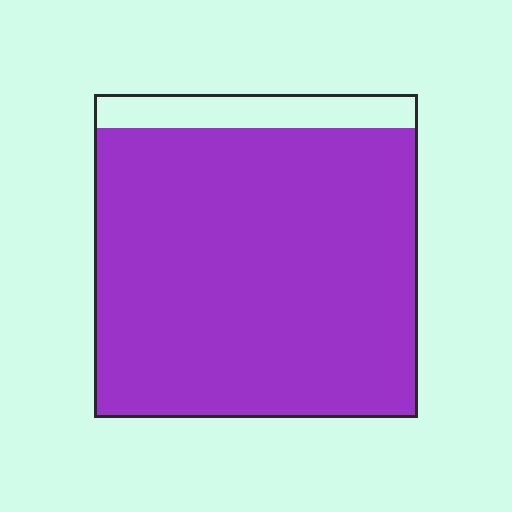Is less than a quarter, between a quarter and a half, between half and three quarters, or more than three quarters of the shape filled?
More than three quarters.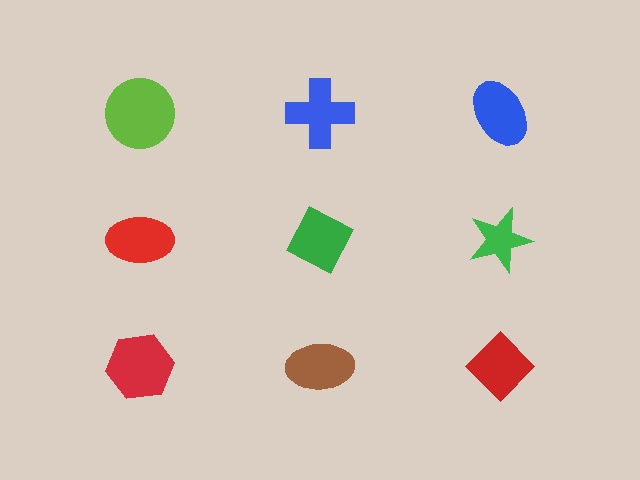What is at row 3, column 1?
A red hexagon.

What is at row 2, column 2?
A green diamond.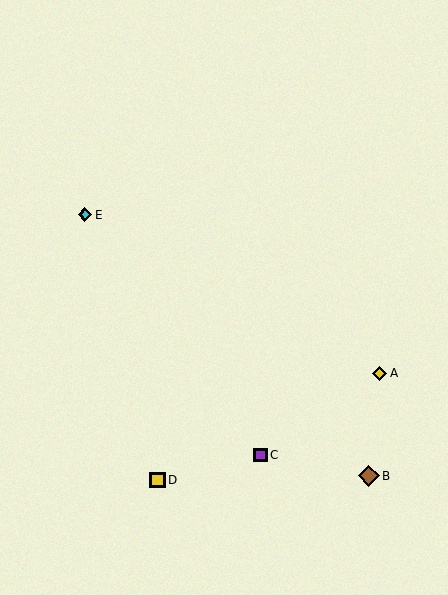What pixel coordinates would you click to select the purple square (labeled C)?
Click at (260, 455) to select the purple square C.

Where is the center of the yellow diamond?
The center of the yellow diamond is at (380, 373).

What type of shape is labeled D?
Shape D is a yellow square.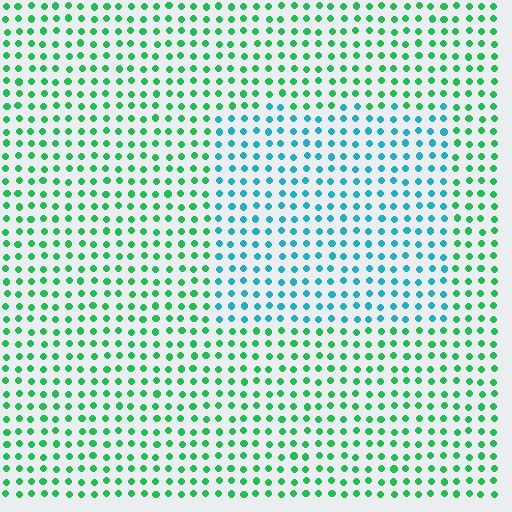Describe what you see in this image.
The image is filled with small green elements in a uniform arrangement. A rectangle-shaped region is visible where the elements are tinted to a slightly different hue, forming a subtle color boundary.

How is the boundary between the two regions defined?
The boundary is defined purely by a slight shift in hue (about 46 degrees). Spacing, size, and orientation are identical on both sides.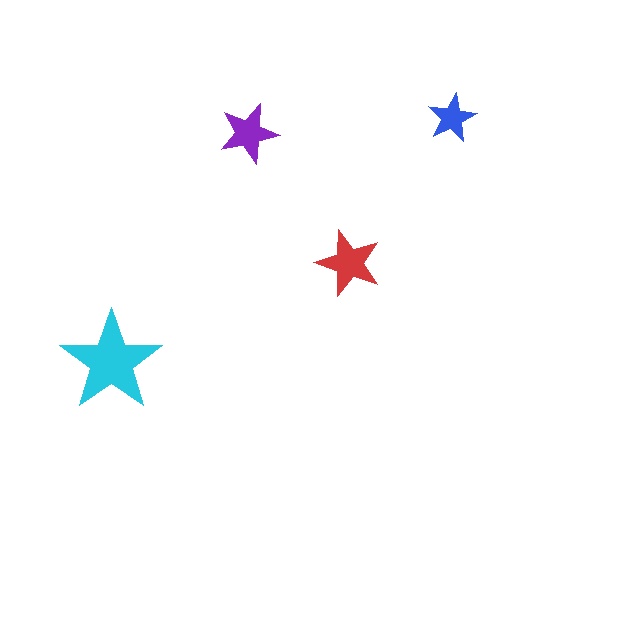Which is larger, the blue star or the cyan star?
The cyan one.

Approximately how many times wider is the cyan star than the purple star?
About 1.5 times wider.